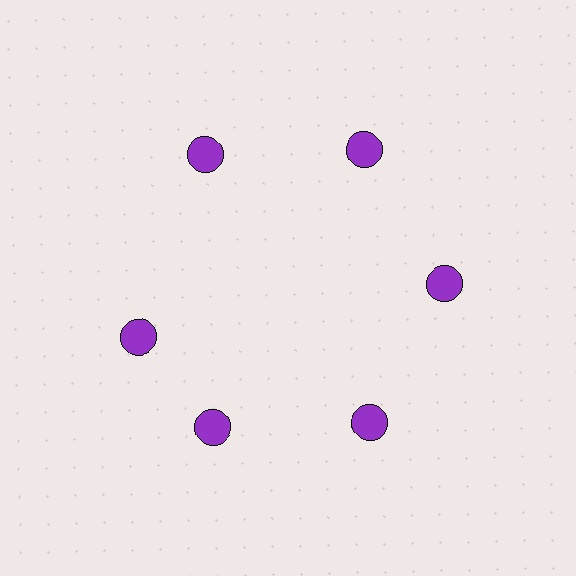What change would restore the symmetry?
The symmetry would be restored by rotating it back into even spacing with its neighbors so that all 6 circles sit at equal angles and equal distance from the center.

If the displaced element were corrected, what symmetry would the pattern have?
It would have 6-fold rotational symmetry — the pattern would map onto itself every 60 degrees.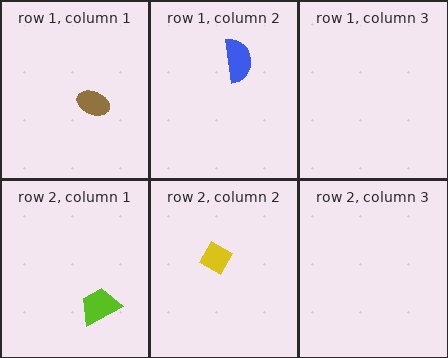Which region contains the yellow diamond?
The row 2, column 2 region.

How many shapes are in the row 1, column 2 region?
1.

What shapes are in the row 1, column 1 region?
The brown ellipse.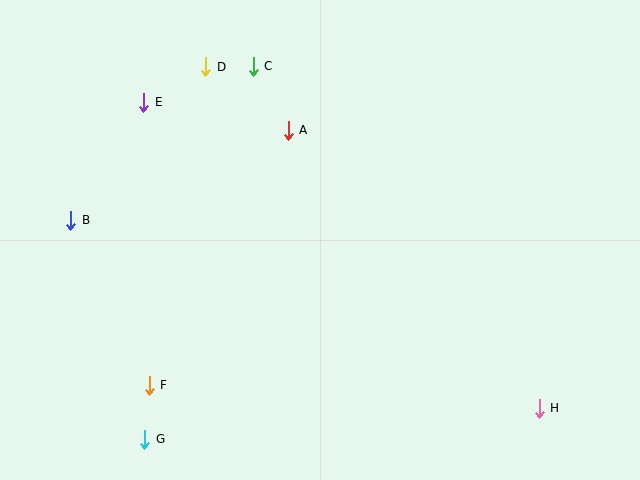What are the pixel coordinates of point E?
Point E is at (143, 102).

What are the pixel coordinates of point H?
Point H is at (539, 408).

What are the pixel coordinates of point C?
Point C is at (253, 66).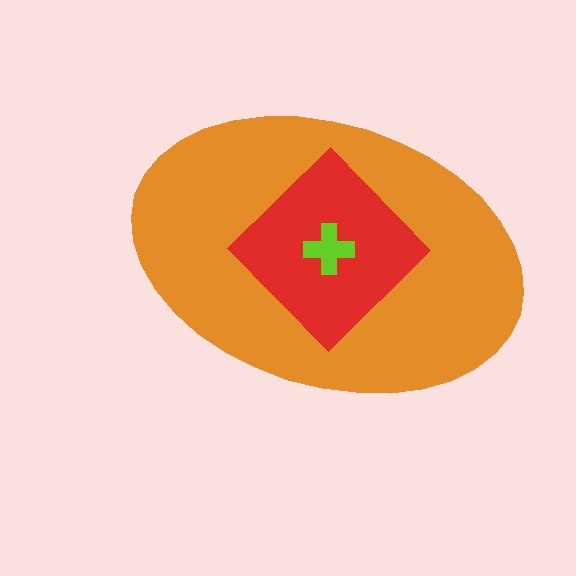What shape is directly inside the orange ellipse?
The red diamond.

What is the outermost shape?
The orange ellipse.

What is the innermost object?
The lime cross.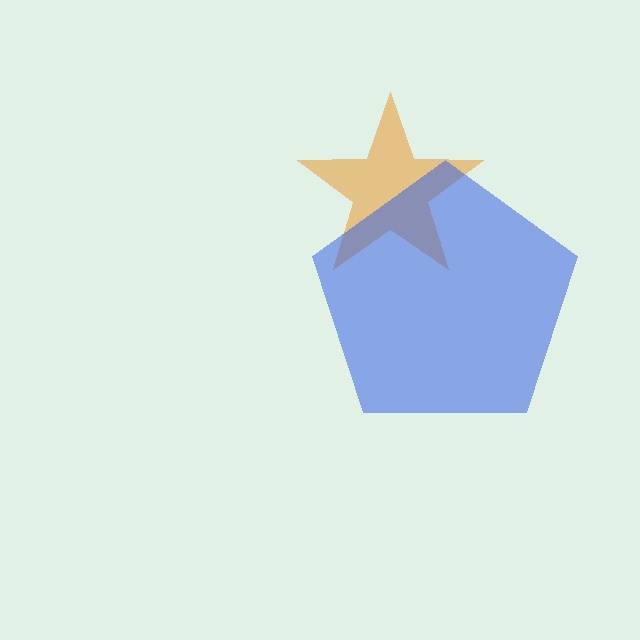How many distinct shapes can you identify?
There are 2 distinct shapes: an orange star, a blue pentagon.